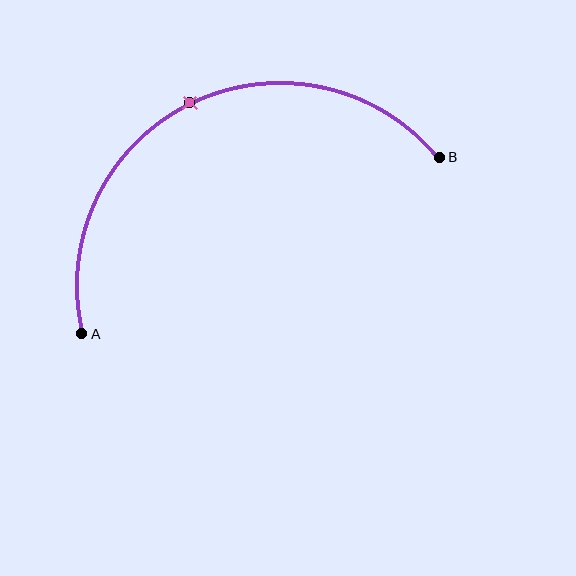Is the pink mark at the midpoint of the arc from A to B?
Yes. The pink mark lies on the arc at equal arc-length from both A and B — it is the arc midpoint.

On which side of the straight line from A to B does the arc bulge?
The arc bulges above the straight line connecting A and B.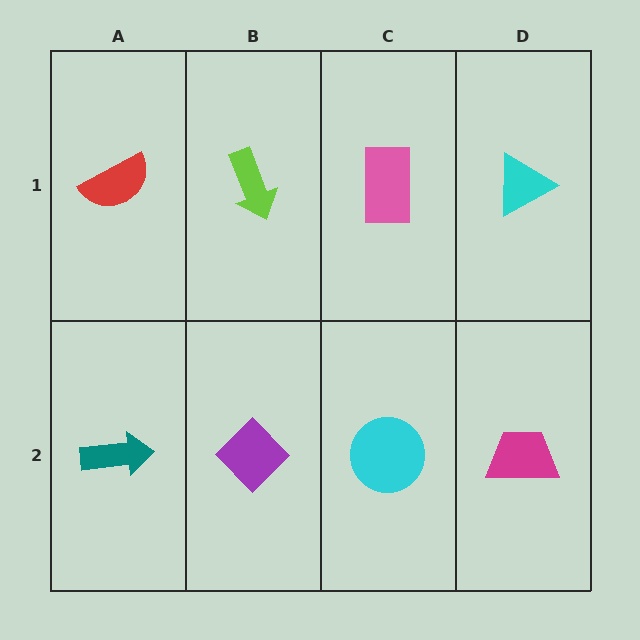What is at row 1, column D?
A cyan triangle.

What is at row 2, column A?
A teal arrow.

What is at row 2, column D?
A magenta trapezoid.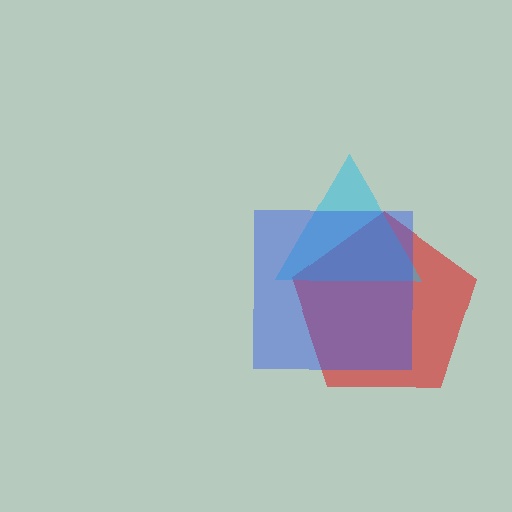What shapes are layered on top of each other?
The layered shapes are: a red pentagon, a cyan triangle, a blue square.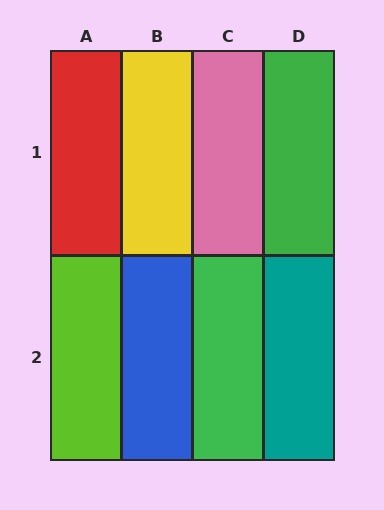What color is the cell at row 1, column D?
Green.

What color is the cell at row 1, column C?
Pink.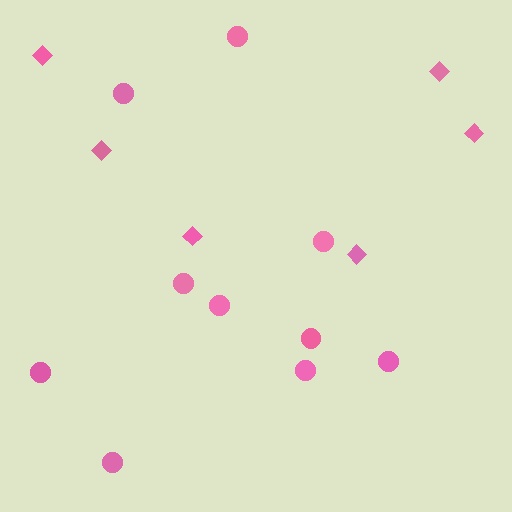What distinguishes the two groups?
There are 2 groups: one group of circles (10) and one group of diamonds (6).